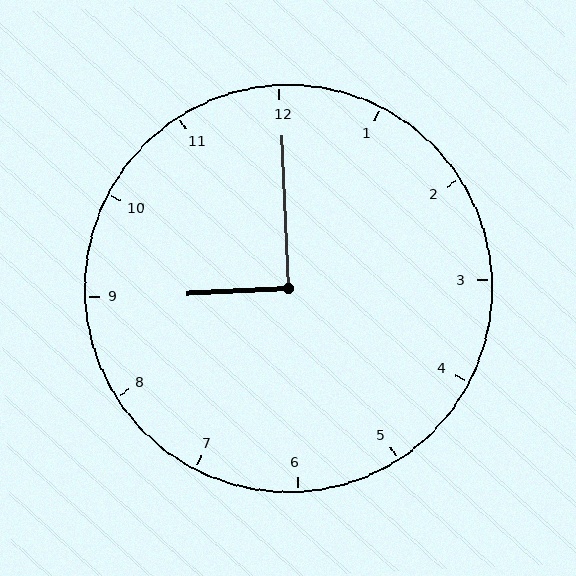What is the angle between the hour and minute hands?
Approximately 90 degrees.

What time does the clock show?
9:00.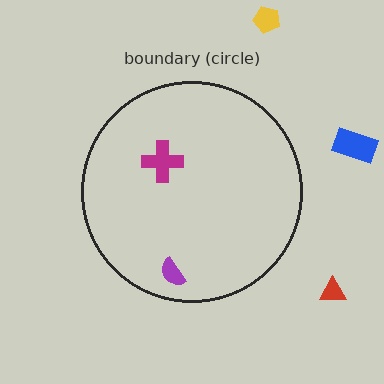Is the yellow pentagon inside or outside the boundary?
Outside.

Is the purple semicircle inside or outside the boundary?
Inside.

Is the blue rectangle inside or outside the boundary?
Outside.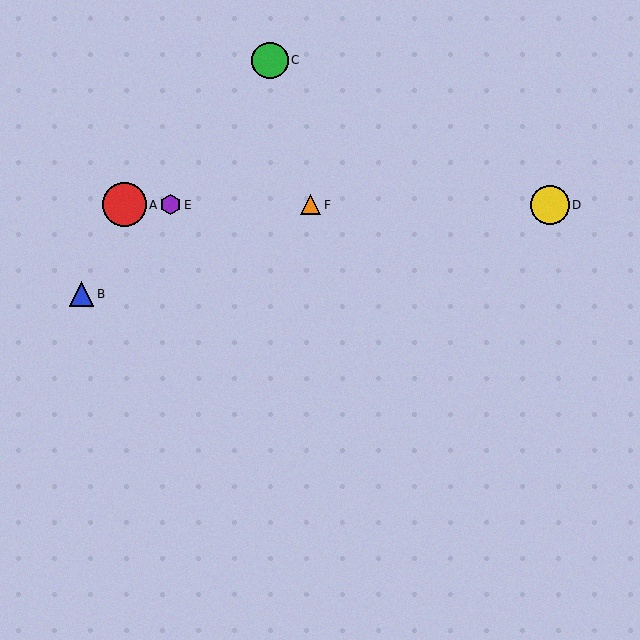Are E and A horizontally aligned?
Yes, both are at y≈205.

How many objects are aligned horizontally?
4 objects (A, D, E, F) are aligned horizontally.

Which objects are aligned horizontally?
Objects A, D, E, F are aligned horizontally.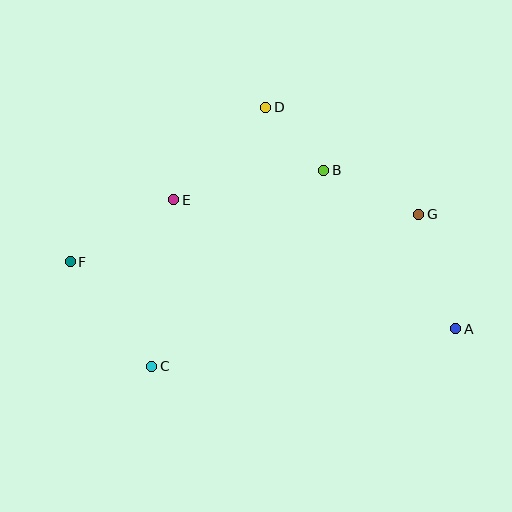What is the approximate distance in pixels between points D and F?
The distance between D and F is approximately 249 pixels.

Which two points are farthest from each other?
Points A and F are farthest from each other.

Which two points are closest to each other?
Points B and D are closest to each other.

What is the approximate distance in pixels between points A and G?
The distance between A and G is approximately 120 pixels.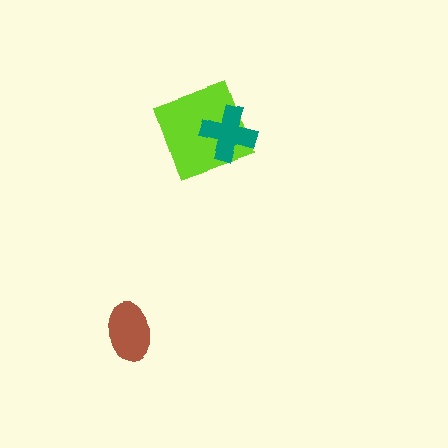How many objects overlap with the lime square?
1 object overlaps with the lime square.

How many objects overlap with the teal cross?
1 object overlaps with the teal cross.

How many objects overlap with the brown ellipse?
0 objects overlap with the brown ellipse.